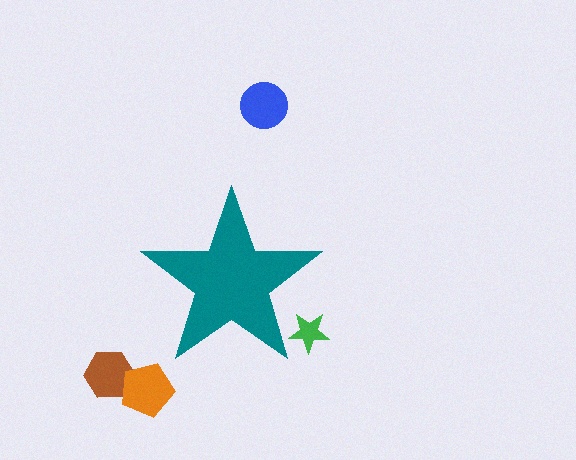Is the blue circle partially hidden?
No, the blue circle is fully visible.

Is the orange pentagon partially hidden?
No, the orange pentagon is fully visible.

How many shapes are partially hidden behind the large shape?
1 shape is partially hidden.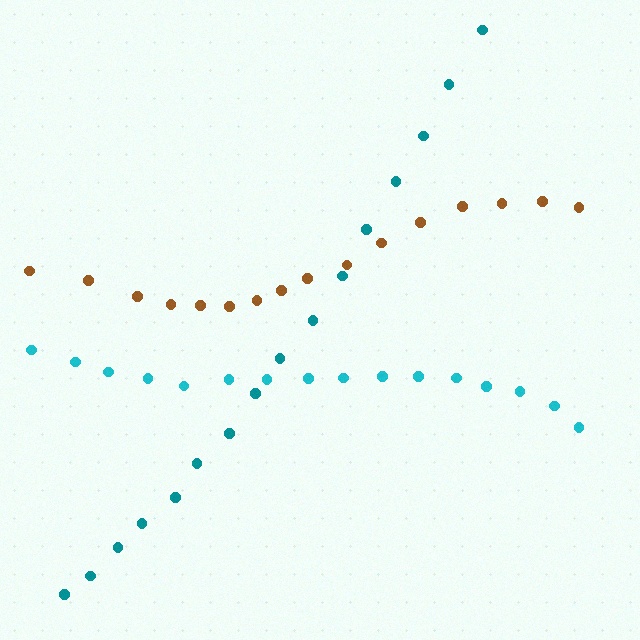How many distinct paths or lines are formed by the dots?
There are 3 distinct paths.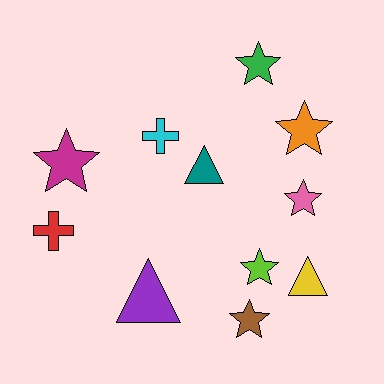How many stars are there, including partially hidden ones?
There are 6 stars.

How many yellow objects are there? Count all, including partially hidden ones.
There is 1 yellow object.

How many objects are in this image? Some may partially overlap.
There are 11 objects.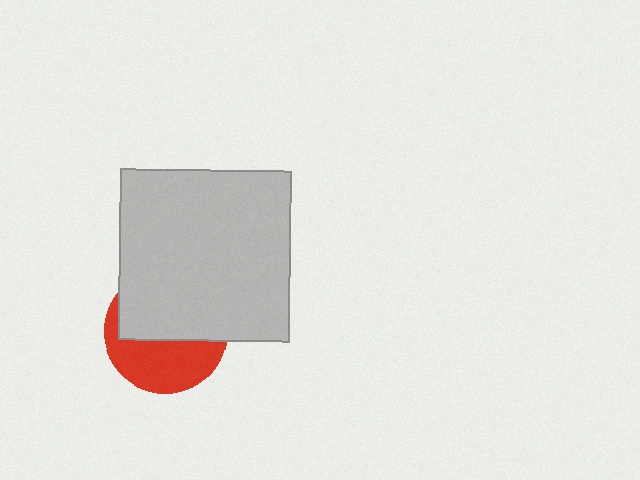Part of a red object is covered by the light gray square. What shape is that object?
It is a circle.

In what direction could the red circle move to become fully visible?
The red circle could move down. That would shift it out from behind the light gray square entirely.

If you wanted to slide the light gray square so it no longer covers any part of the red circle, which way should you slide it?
Slide it up — that is the most direct way to separate the two shapes.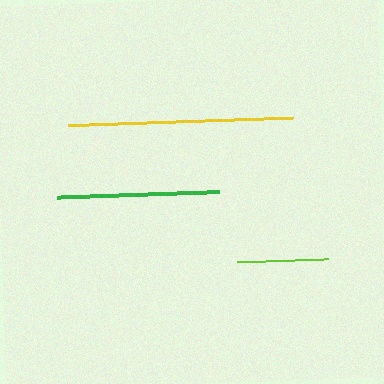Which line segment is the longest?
The yellow line is the longest at approximately 225 pixels.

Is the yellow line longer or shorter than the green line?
The yellow line is longer than the green line.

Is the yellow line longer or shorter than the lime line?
The yellow line is longer than the lime line.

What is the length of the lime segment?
The lime segment is approximately 91 pixels long.